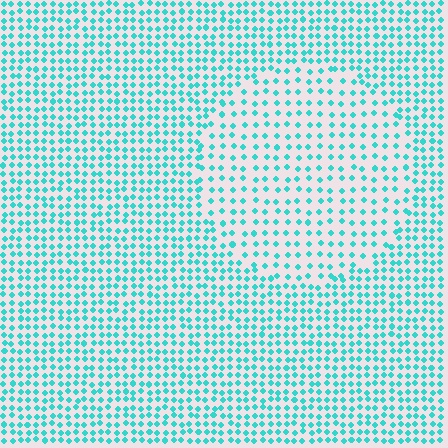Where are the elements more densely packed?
The elements are more densely packed outside the circle boundary.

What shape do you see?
I see a circle.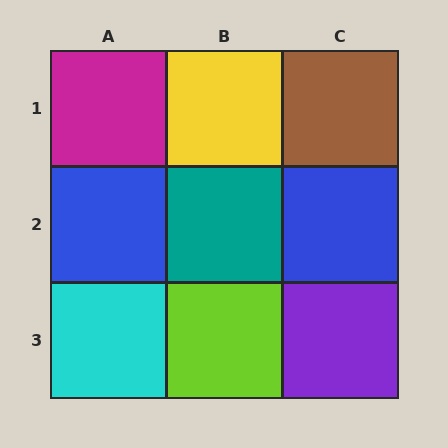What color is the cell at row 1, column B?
Yellow.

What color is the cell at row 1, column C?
Brown.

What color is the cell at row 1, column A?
Magenta.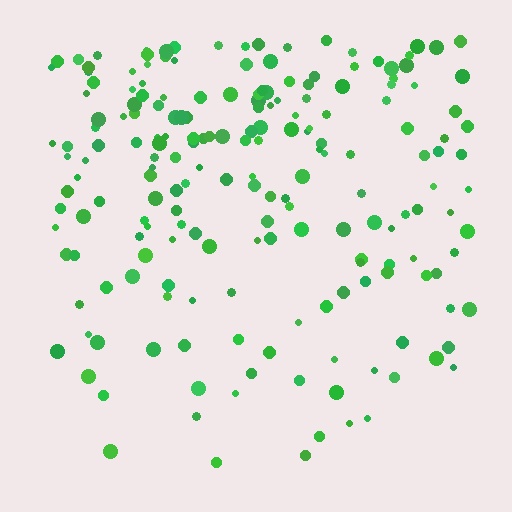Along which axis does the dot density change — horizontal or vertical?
Vertical.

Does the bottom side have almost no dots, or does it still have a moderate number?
Still a moderate number, just noticeably fewer than the top.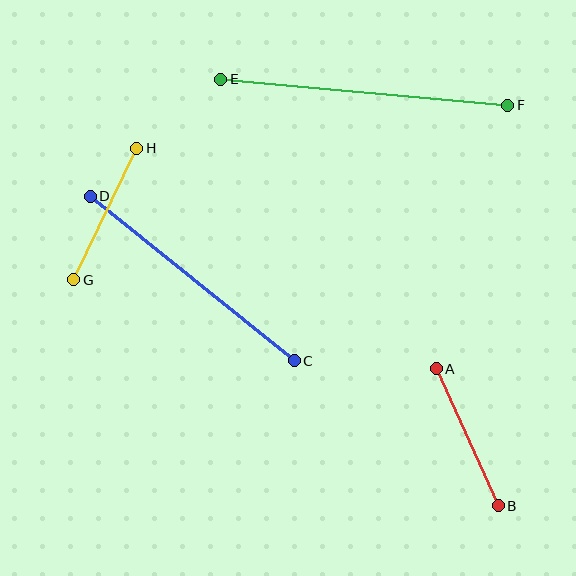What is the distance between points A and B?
The distance is approximately 150 pixels.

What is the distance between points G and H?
The distance is approximately 146 pixels.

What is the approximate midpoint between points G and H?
The midpoint is at approximately (105, 214) pixels.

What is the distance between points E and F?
The distance is approximately 288 pixels.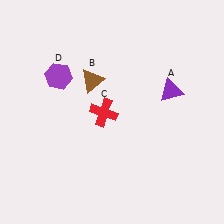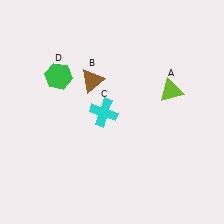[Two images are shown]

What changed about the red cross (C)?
In Image 1, C is red. In Image 2, it changed to cyan.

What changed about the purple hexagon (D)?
In Image 1, D is purple. In Image 2, it changed to green.